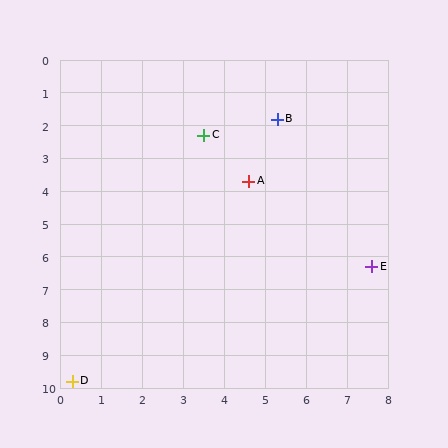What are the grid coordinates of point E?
Point E is at approximately (7.6, 6.3).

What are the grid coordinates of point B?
Point B is at approximately (5.3, 1.8).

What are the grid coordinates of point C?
Point C is at approximately (3.5, 2.3).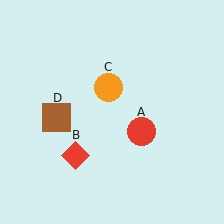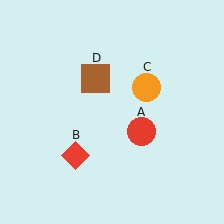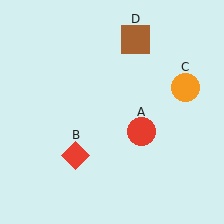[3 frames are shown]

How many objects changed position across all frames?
2 objects changed position: orange circle (object C), brown square (object D).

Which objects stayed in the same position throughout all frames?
Red circle (object A) and red diamond (object B) remained stationary.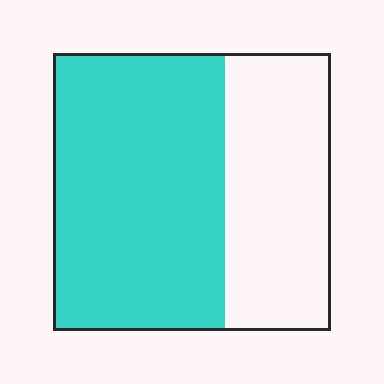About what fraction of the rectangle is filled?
About five eighths (5/8).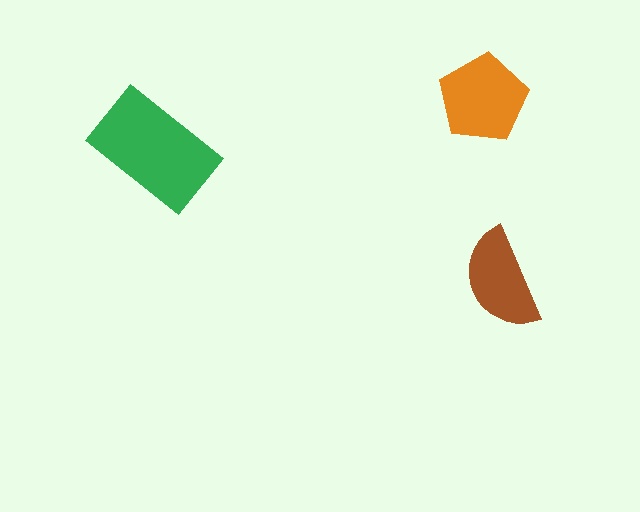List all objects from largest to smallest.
The green rectangle, the orange pentagon, the brown semicircle.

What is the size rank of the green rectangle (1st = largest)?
1st.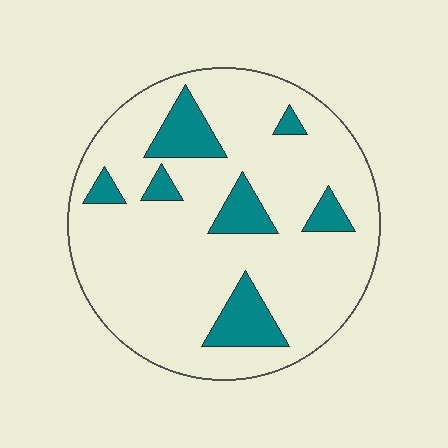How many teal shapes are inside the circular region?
7.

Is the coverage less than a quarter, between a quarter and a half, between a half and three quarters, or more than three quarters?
Less than a quarter.